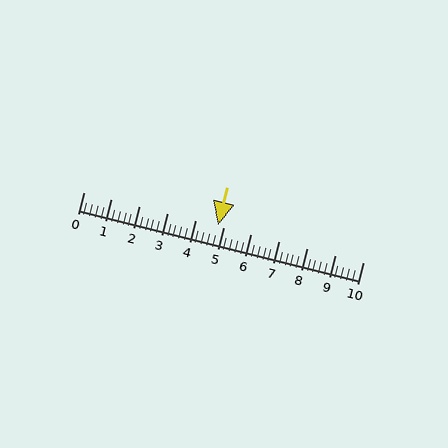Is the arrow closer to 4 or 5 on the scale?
The arrow is closer to 5.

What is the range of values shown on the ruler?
The ruler shows values from 0 to 10.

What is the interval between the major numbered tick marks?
The major tick marks are spaced 1 units apart.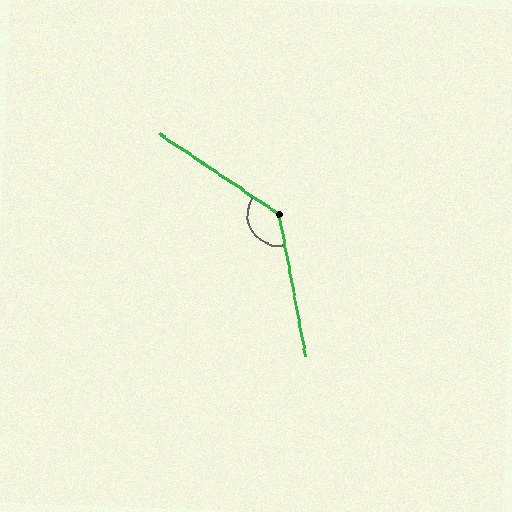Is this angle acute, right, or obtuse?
It is obtuse.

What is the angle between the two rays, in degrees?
Approximately 135 degrees.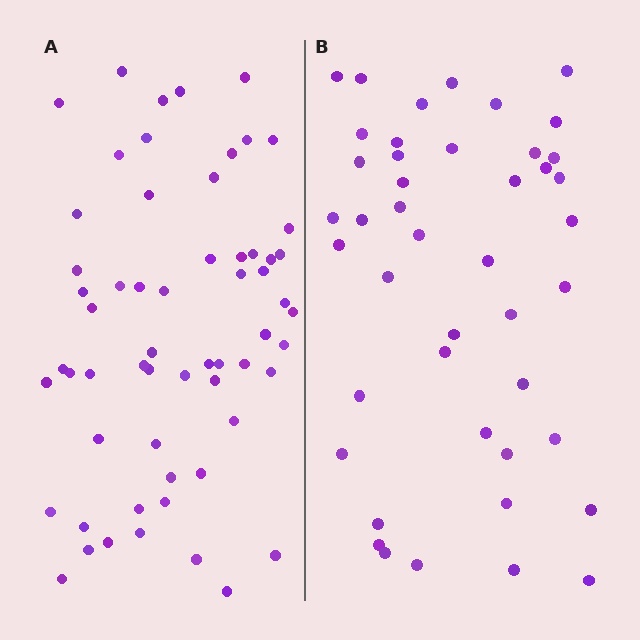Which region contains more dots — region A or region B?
Region A (the left region) has more dots.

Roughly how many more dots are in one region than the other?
Region A has approximately 15 more dots than region B.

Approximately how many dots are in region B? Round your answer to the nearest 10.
About 40 dots. (The exact count is 44, which rounds to 40.)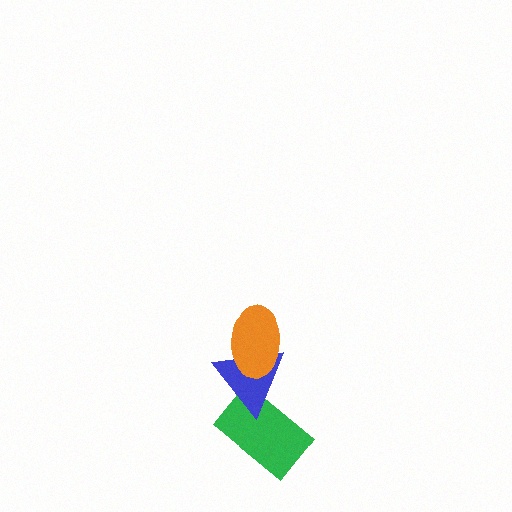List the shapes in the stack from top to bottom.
From top to bottom: the orange ellipse, the blue triangle, the green rectangle.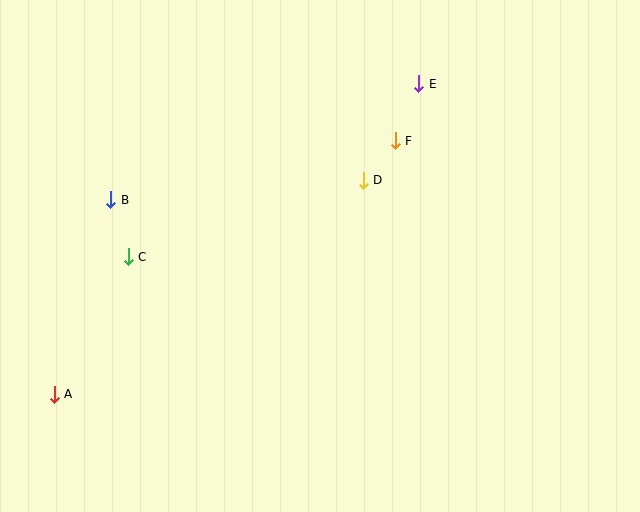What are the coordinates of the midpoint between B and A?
The midpoint between B and A is at (83, 297).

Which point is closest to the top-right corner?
Point E is closest to the top-right corner.